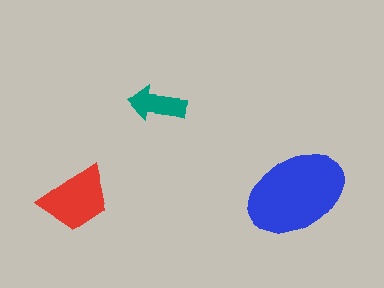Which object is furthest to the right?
The blue ellipse is rightmost.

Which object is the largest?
The blue ellipse.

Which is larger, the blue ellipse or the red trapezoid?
The blue ellipse.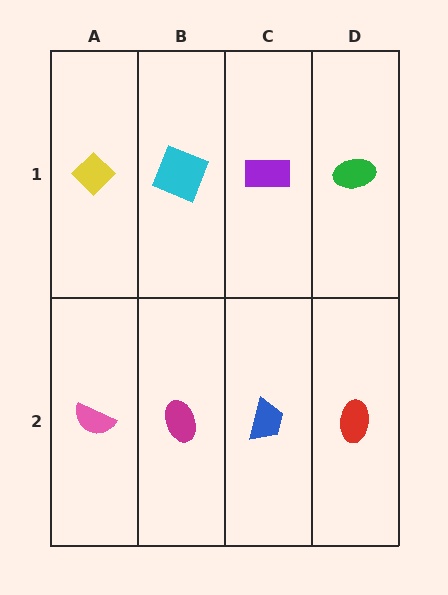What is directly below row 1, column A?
A pink semicircle.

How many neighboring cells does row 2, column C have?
3.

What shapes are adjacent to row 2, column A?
A yellow diamond (row 1, column A), a magenta ellipse (row 2, column B).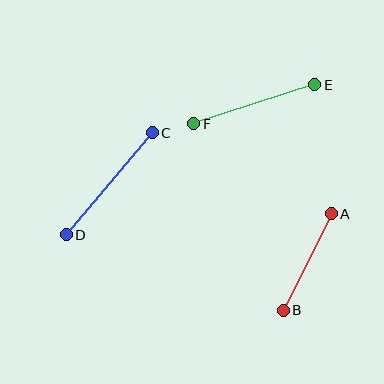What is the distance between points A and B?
The distance is approximately 108 pixels.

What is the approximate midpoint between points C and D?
The midpoint is at approximately (109, 184) pixels.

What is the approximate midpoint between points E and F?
The midpoint is at approximately (254, 104) pixels.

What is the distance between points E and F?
The distance is approximately 127 pixels.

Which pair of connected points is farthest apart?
Points C and D are farthest apart.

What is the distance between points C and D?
The distance is approximately 134 pixels.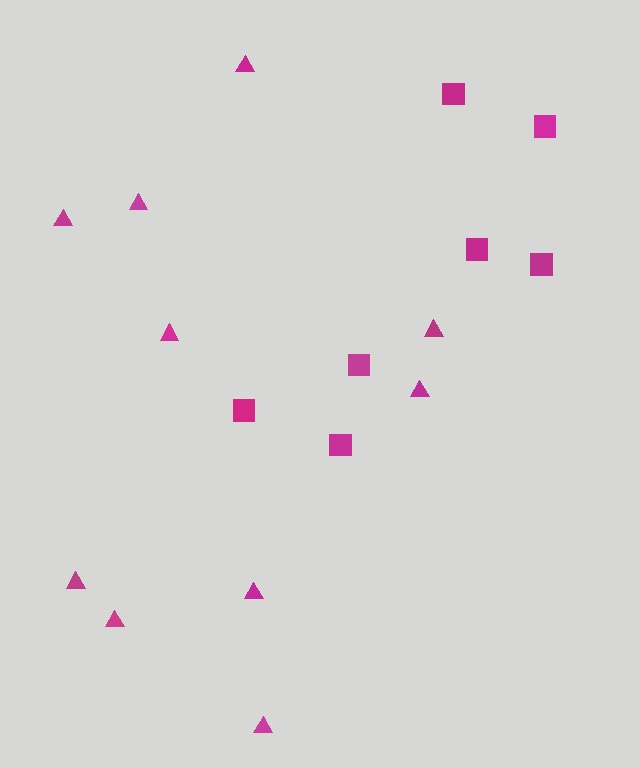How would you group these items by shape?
There are 2 groups: one group of squares (7) and one group of triangles (10).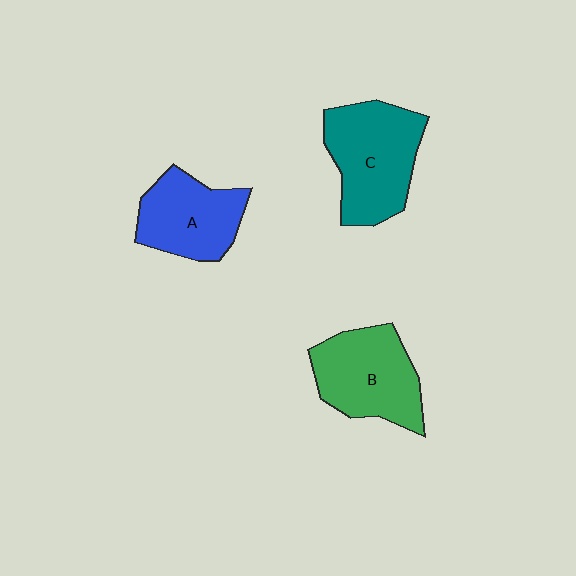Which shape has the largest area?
Shape C (teal).